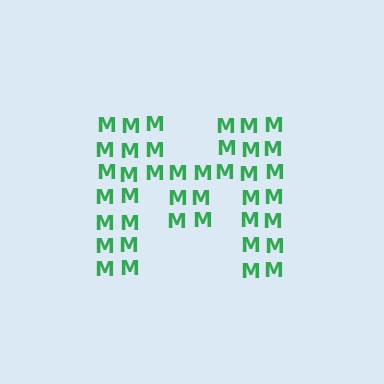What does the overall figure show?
The overall figure shows the letter M.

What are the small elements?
The small elements are letter M's.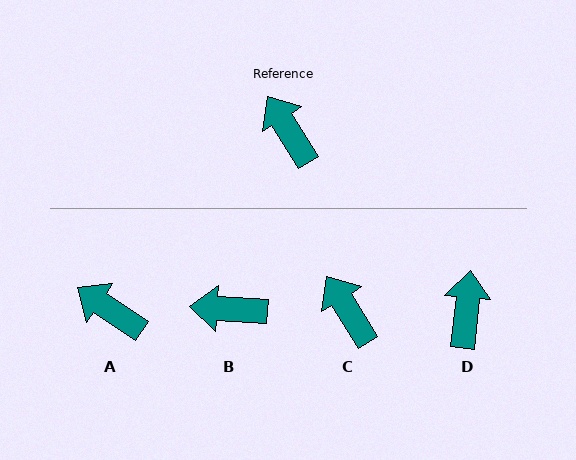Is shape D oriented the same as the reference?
No, it is off by about 38 degrees.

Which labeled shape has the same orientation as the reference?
C.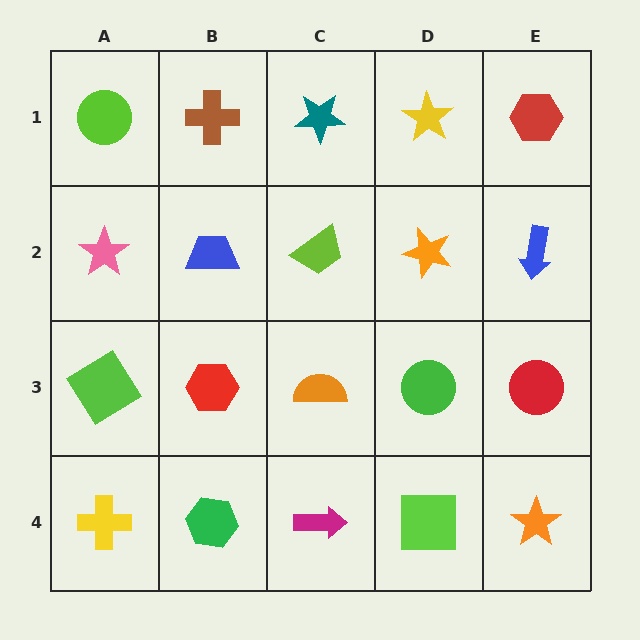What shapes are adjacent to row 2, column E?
A red hexagon (row 1, column E), a red circle (row 3, column E), an orange star (row 2, column D).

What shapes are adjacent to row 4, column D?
A green circle (row 3, column D), a magenta arrow (row 4, column C), an orange star (row 4, column E).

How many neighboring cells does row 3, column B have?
4.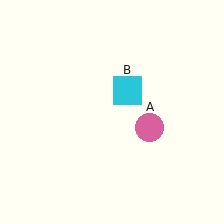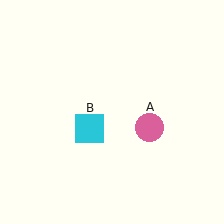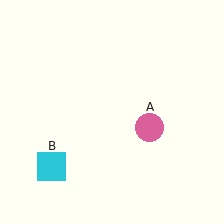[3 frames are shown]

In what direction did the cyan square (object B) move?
The cyan square (object B) moved down and to the left.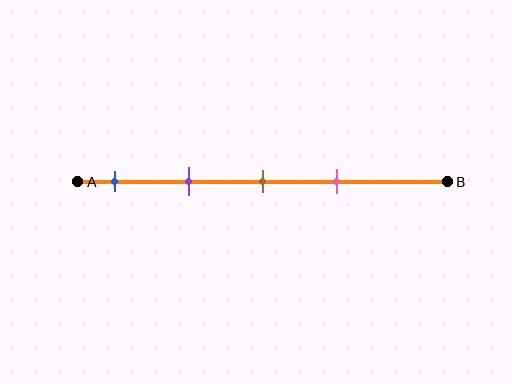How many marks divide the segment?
There are 4 marks dividing the segment.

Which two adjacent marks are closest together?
The brown and pink marks are the closest adjacent pair.